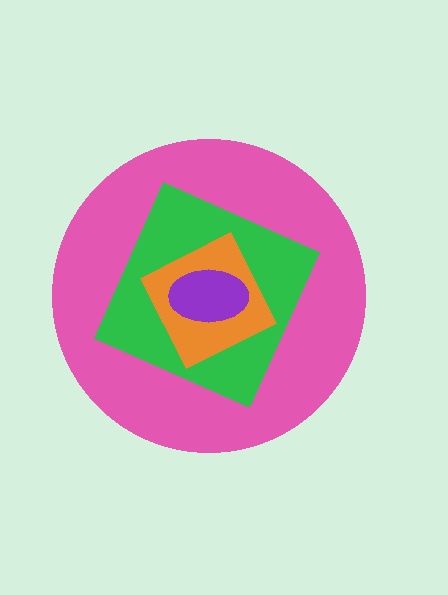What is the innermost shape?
The purple ellipse.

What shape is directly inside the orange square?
The purple ellipse.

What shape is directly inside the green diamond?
The orange square.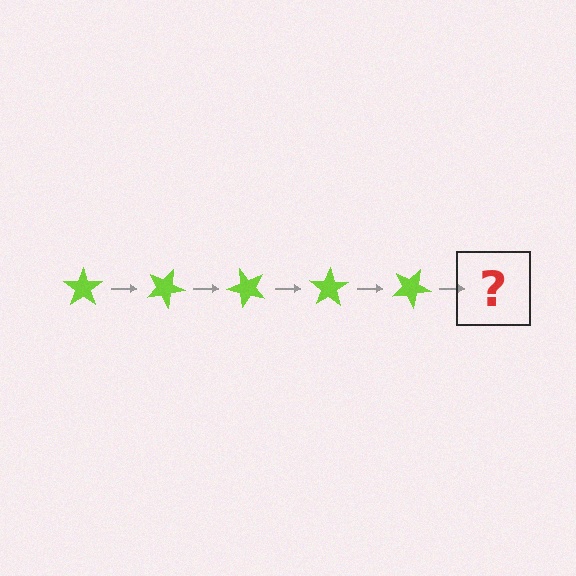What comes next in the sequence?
The next element should be a lime star rotated 125 degrees.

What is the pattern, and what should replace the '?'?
The pattern is that the star rotates 25 degrees each step. The '?' should be a lime star rotated 125 degrees.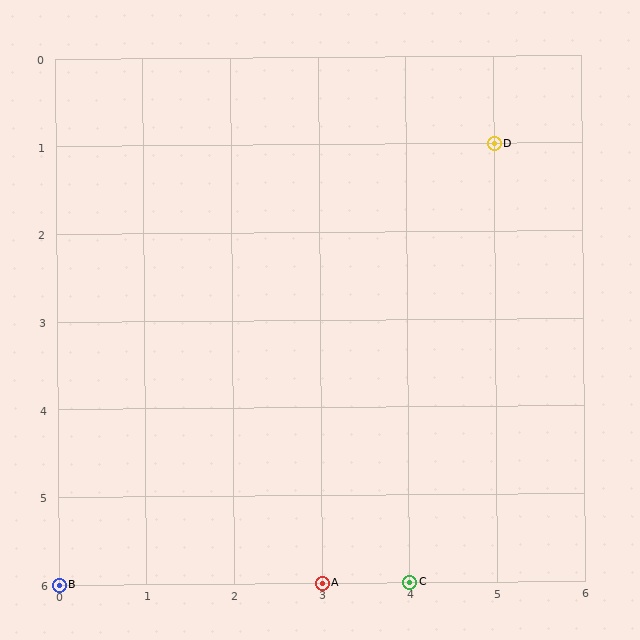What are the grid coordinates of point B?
Point B is at grid coordinates (0, 6).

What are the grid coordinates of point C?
Point C is at grid coordinates (4, 6).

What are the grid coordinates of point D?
Point D is at grid coordinates (5, 1).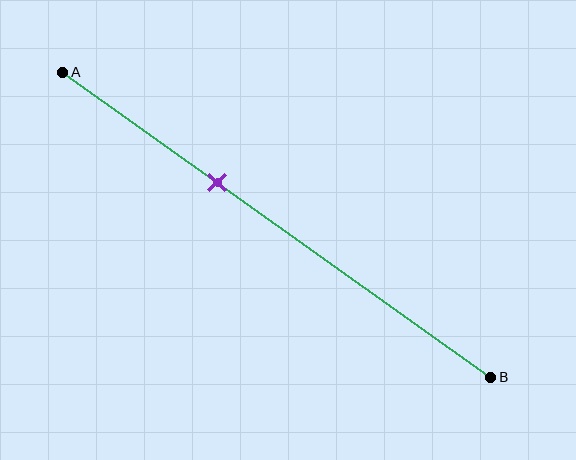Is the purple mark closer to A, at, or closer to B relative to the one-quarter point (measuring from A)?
The purple mark is closer to point B than the one-quarter point of segment AB.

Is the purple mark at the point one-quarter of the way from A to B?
No, the mark is at about 35% from A, not at the 25% one-quarter point.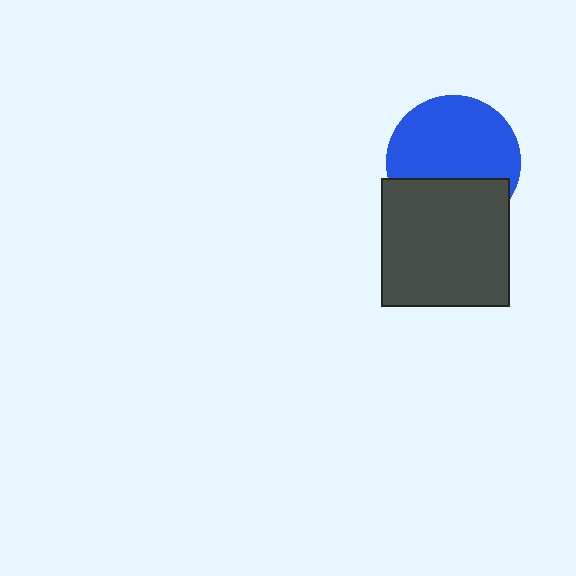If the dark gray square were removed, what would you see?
You would see the complete blue circle.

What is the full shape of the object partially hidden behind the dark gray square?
The partially hidden object is a blue circle.